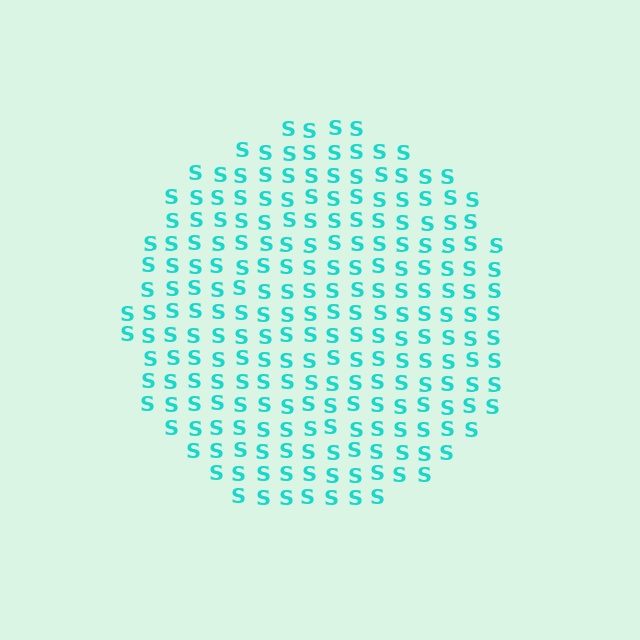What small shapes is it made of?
It is made of small letter S's.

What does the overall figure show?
The overall figure shows a circle.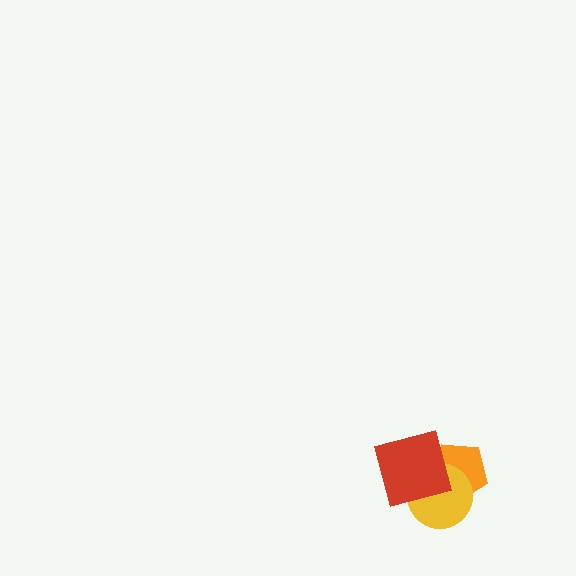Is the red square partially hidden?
No, no other shape covers it.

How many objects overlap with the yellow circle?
2 objects overlap with the yellow circle.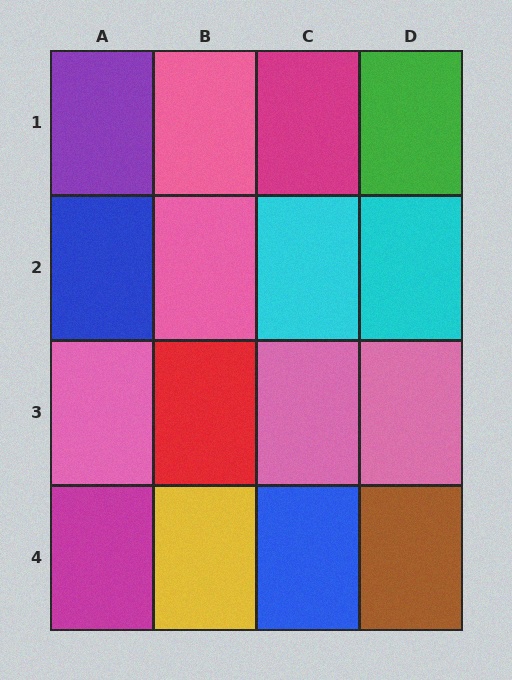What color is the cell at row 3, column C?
Pink.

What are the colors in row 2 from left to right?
Blue, pink, cyan, cyan.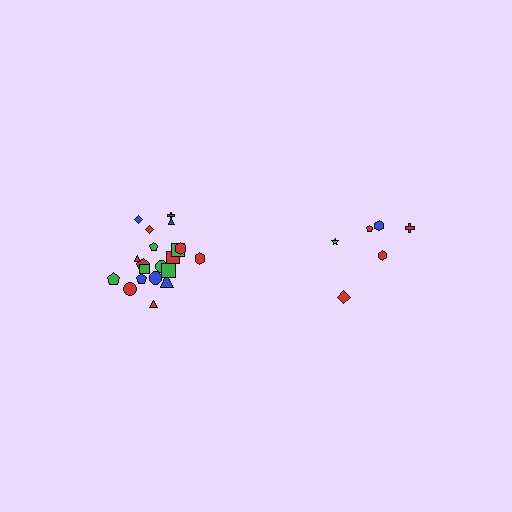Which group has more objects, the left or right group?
The left group.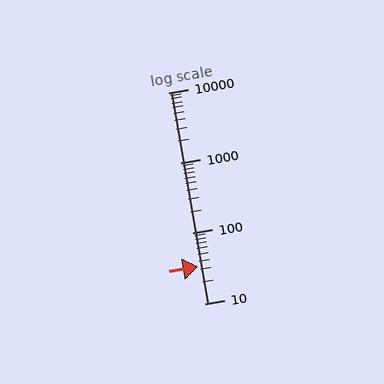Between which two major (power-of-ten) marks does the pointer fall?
The pointer is between 10 and 100.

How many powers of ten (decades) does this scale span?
The scale spans 3 decades, from 10 to 10000.